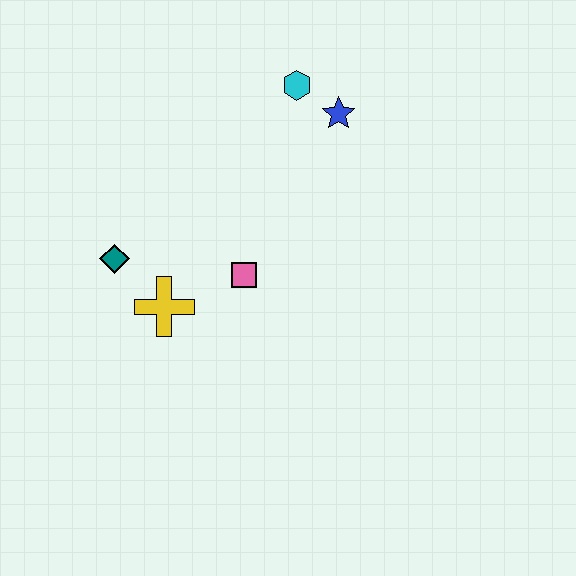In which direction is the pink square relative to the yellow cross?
The pink square is to the right of the yellow cross.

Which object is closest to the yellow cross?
The teal diamond is closest to the yellow cross.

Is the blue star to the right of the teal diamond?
Yes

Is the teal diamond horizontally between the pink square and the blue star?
No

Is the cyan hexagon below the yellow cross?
No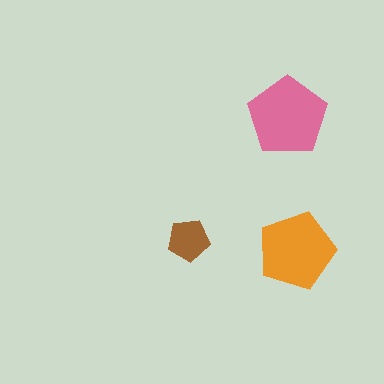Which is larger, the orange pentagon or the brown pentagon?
The orange one.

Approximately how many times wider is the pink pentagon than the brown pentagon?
About 2 times wider.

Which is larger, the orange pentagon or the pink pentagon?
The pink one.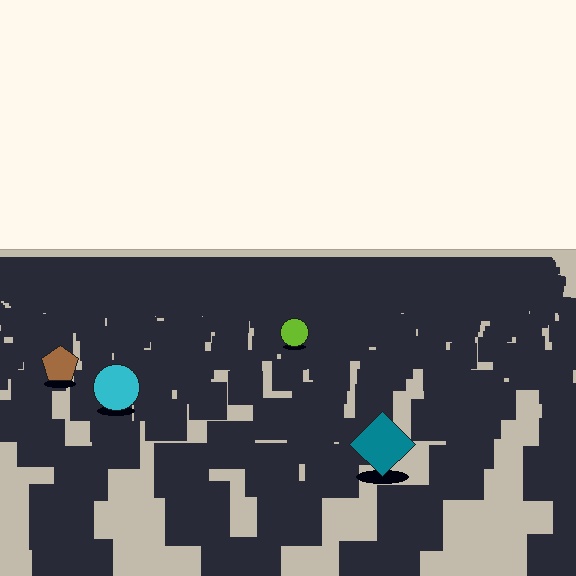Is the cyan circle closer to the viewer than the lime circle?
Yes. The cyan circle is closer — you can tell from the texture gradient: the ground texture is coarser near it.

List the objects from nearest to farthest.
From nearest to farthest: the teal diamond, the cyan circle, the brown pentagon, the lime circle.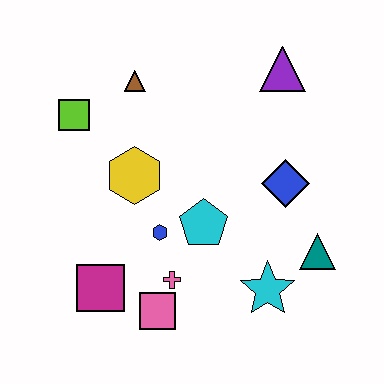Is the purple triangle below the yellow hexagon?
No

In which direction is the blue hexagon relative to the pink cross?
The blue hexagon is above the pink cross.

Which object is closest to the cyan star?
The teal triangle is closest to the cyan star.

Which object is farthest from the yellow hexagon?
The teal triangle is farthest from the yellow hexagon.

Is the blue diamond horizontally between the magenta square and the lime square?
No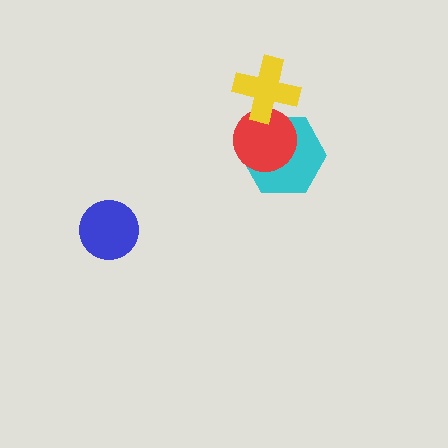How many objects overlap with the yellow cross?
2 objects overlap with the yellow cross.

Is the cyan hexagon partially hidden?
Yes, it is partially covered by another shape.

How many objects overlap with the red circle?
2 objects overlap with the red circle.